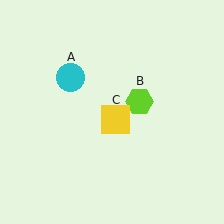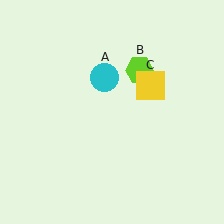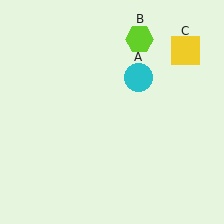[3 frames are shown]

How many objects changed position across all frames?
3 objects changed position: cyan circle (object A), lime hexagon (object B), yellow square (object C).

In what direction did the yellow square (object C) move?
The yellow square (object C) moved up and to the right.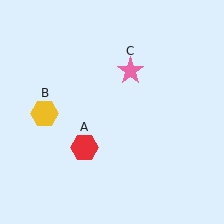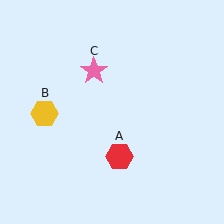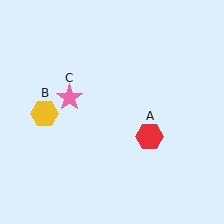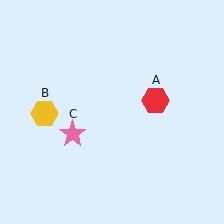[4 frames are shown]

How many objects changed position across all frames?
2 objects changed position: red hexagon (object A), pink star (object C).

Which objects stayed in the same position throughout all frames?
Yellow hexagon (object B) remained stationary.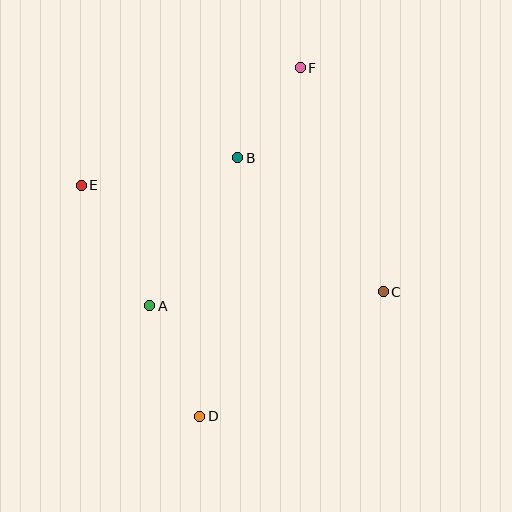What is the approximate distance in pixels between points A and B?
The distance between A and B is approximately 172 pixels.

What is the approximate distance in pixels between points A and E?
The distance between A and E is approximately 138 pixels.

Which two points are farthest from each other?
Points D and F are farthest from each other.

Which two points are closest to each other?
Points B and F are closest to each other.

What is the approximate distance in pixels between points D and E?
The distance between D and E is approximately 260 pixels.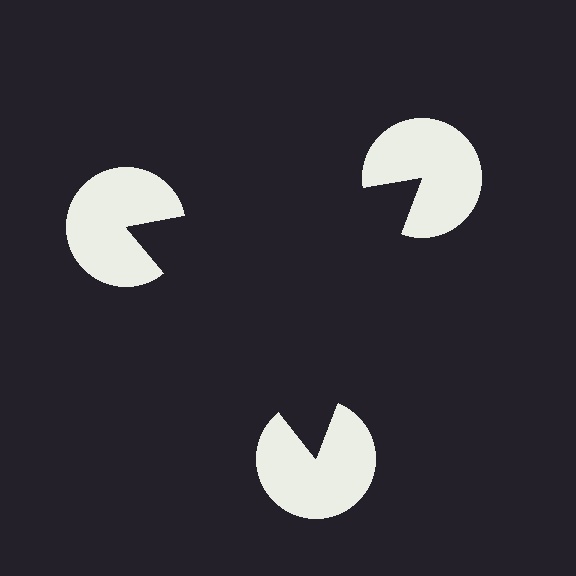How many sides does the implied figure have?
3 sides.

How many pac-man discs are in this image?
There are 3 — one at each vertex of the illusory triangle.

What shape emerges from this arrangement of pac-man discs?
An illusory triangle — its edges are inferred from the aligned wedge cuts in the pac-man discs, not physically drawn.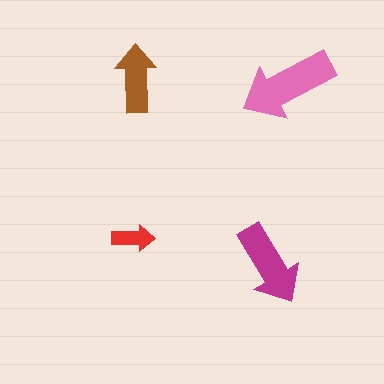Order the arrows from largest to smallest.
the pink one, the magenta one, the brown one, the red one.